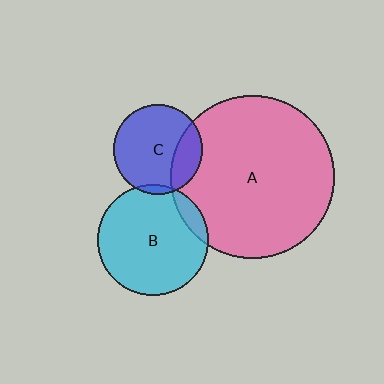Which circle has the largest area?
Circle A (pink).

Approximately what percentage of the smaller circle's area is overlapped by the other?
Approximately 10%.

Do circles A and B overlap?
Yes.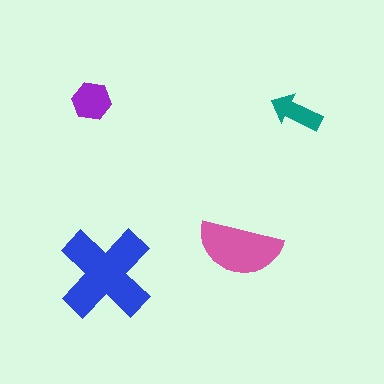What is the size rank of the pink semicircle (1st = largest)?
2nd.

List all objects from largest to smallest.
The blue cross, the pink semicircle, the purple hexagon, the teal arrow.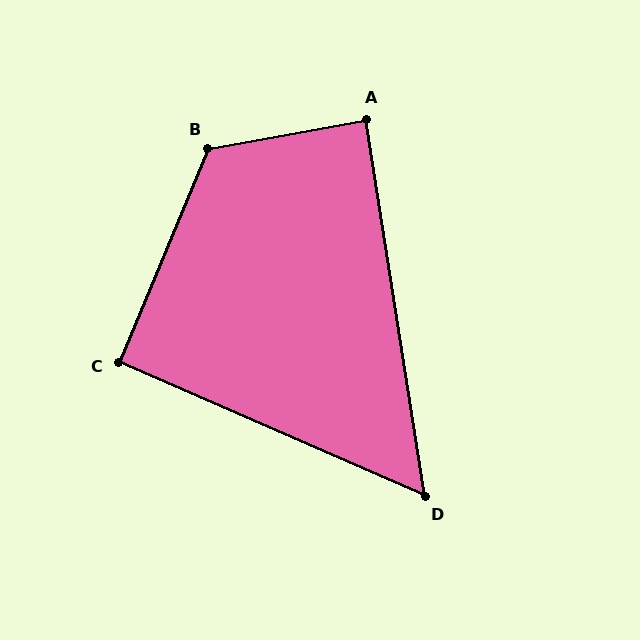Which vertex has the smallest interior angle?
D, at approximately 57 degrees.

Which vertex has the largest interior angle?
B, at approximately 123 degrees.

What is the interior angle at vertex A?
Approximately 89 degrees (approximately right).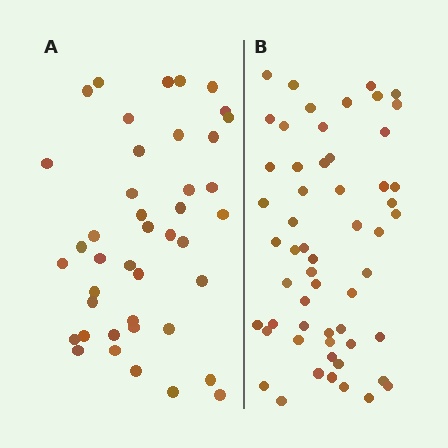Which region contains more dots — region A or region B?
Region B (the right region) has more dots.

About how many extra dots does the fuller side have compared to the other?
Region B has approximately 15 more dots than region A.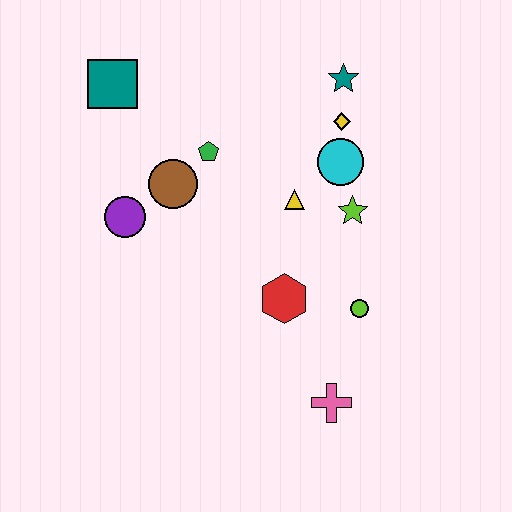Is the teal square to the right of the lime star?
No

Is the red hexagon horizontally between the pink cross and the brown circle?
Yes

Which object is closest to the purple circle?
The brown circle is closest to the purple circle.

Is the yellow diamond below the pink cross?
No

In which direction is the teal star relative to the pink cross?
The teal star is above the pink cross.